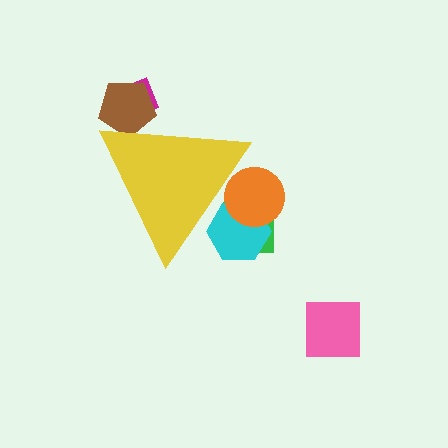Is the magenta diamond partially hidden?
Yes, the magenta diamond is partially hidden behind the yellow triangle.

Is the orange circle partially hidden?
Yes, the orange circle is partially hidden behind the yellow triangle.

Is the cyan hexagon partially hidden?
Yes, the cyan hexagon is partially hidden behind the yellow triangle.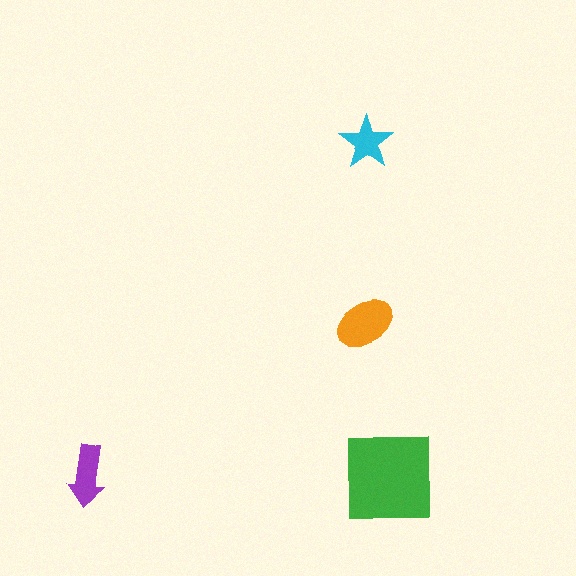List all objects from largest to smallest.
The green square, the orange ellipse, the purple arrow, the cyan star.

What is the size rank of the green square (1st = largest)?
1st.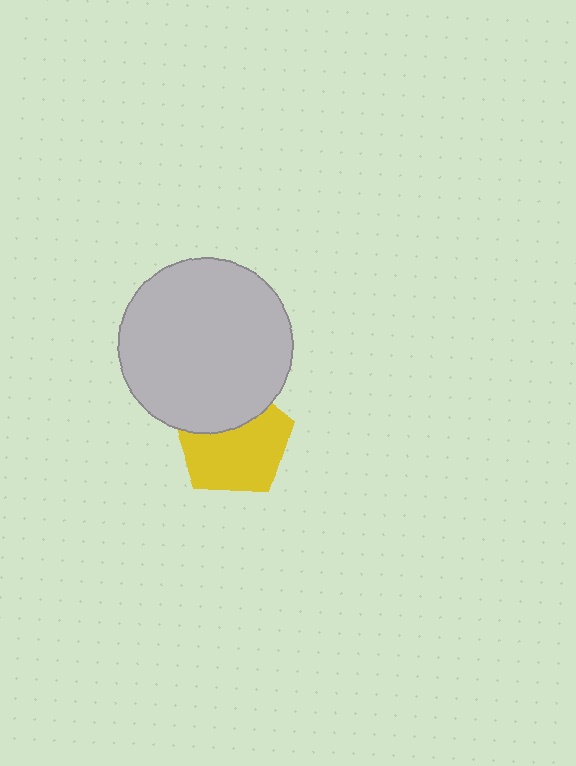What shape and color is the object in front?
The object in front is a light gray circle.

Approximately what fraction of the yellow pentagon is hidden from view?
Roughly 34% of the yellow pentagon is hidden behind the light gray circle.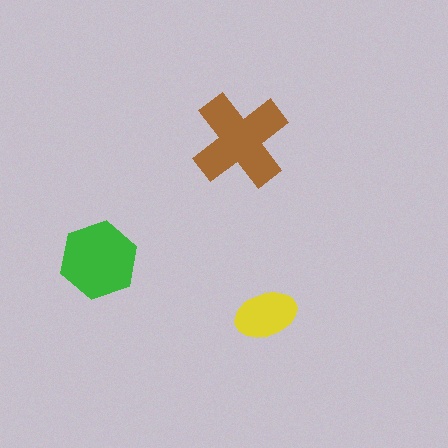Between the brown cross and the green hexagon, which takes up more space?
The brown cross.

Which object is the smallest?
The yellow ellipse.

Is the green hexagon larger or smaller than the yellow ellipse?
Larger.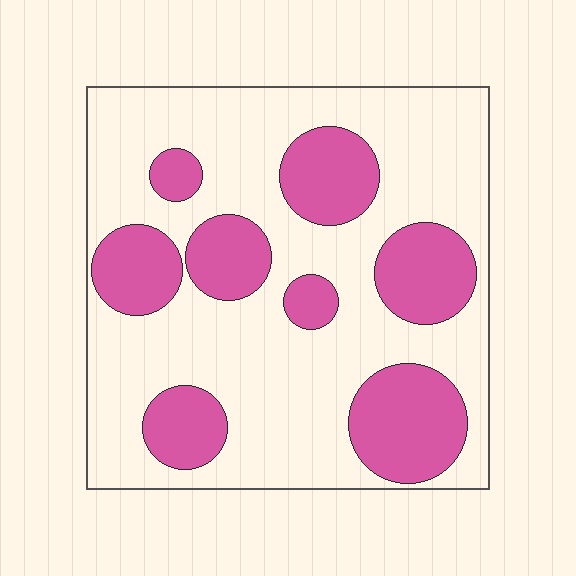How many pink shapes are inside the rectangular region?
8.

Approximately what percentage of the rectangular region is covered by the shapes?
Approximately 30%.